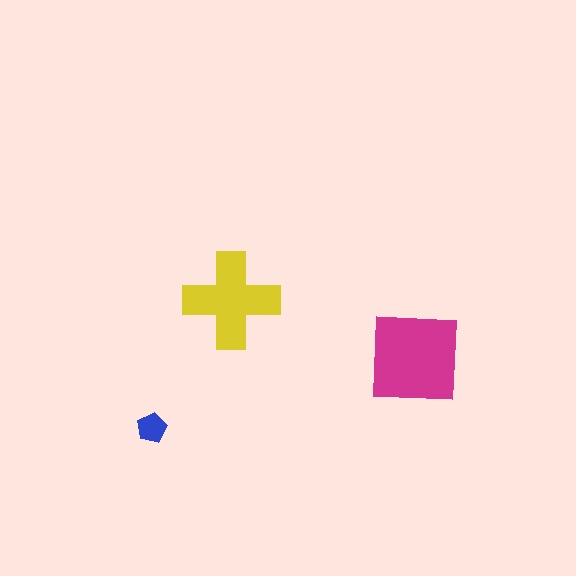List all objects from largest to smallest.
The magenta square, the yellow cross, the blue pentagon.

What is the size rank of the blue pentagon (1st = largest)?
3rd.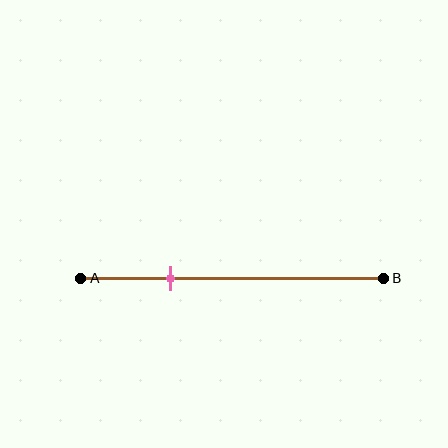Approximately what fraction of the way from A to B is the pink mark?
The pink mark is approximately 30% of the way from A to B.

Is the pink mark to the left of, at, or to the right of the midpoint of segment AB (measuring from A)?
The pink mark is to the left of the midpoint of segment AB.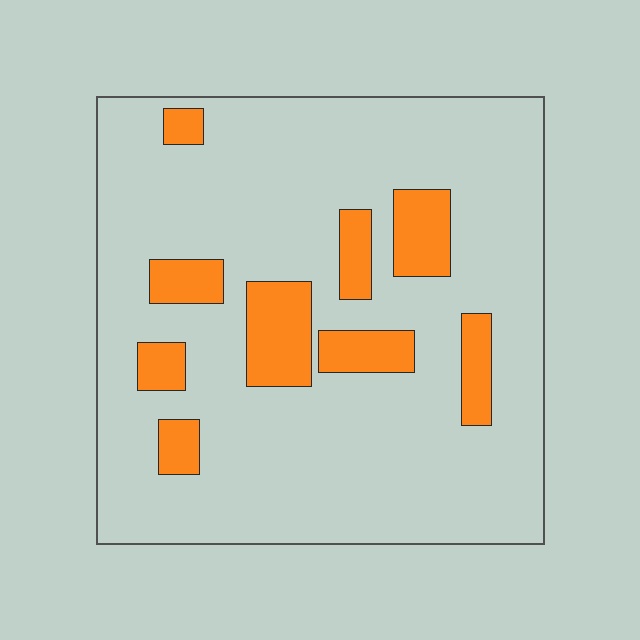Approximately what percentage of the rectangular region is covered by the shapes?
Approximately 15%.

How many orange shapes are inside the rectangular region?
9.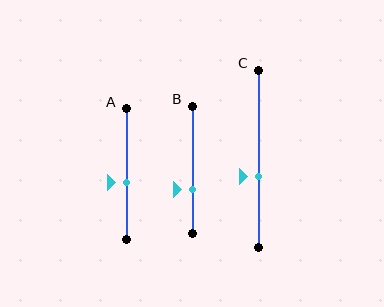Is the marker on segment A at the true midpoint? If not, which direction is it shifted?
No, the marker on segment A is shifted downward by about 7% of the segment length.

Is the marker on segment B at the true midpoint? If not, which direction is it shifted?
No, the marker on segment B is shifted downward by about 15% of the segment length.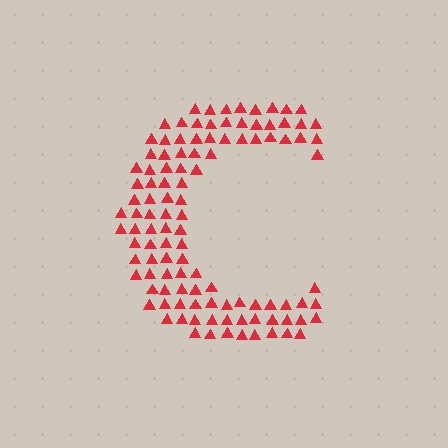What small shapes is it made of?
It is made of small triangles.